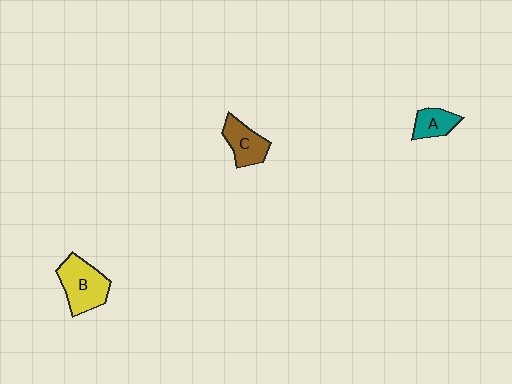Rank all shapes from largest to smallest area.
From largest to smallest: B (yellow), C (brown), A (teal).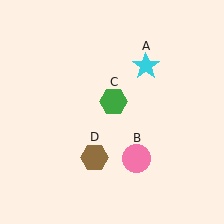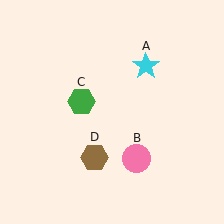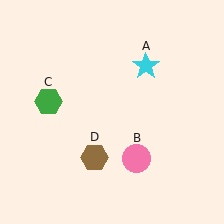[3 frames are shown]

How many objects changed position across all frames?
1 object changed position: green hexagon (object C).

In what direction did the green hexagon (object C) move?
The green hexagon (object C) moved left.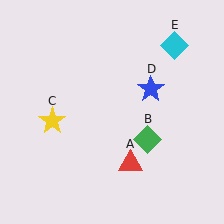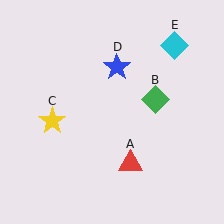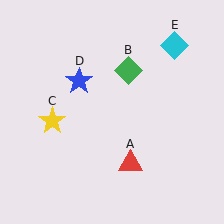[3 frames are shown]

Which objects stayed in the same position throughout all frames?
Red triangle (object A) and yellow star (object C) and cyan diamond (object E) remained stationary.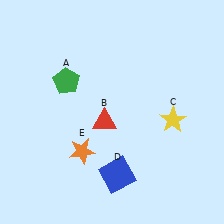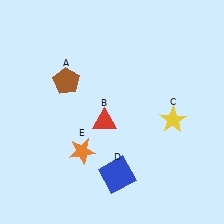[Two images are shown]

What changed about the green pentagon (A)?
In Image 1, A is green. In Image 2, it changed to brown.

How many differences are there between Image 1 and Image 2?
There is 1 difference between the two images.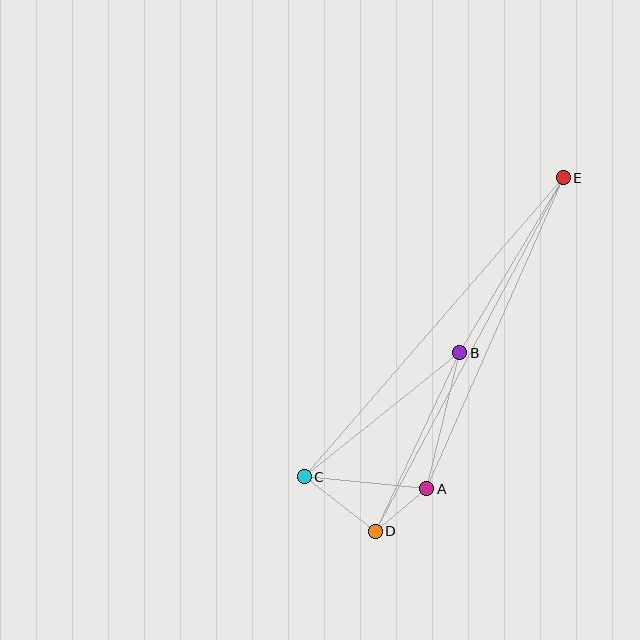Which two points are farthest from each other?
Points D and E are farthest from each other.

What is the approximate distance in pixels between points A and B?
The distance between A and B is approximately 140 pixels.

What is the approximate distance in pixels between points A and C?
The distance between A and C is approximately 123 pixels.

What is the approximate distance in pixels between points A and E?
The distance between A and E is approximately 339 pixels.